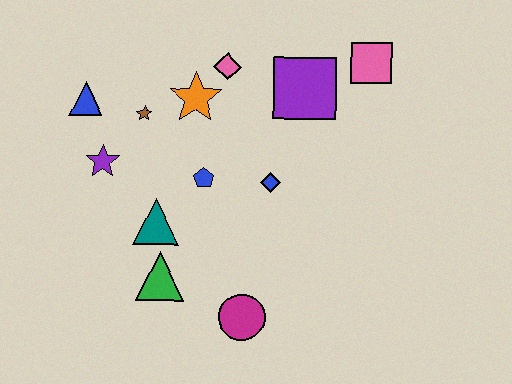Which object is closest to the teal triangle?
The green triangle is closest to the teal triangle.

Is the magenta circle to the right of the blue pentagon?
Yes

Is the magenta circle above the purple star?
No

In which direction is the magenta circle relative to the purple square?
The magenta circle is below the purple square.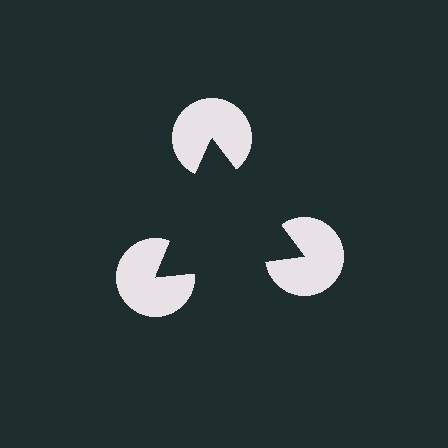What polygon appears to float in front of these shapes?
An illusory triangle — its edges are inferred from the aligned wedge cuts in the pac-man discs, not physically drawn.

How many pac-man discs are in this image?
There are 3 — one at each vertex of the illusory triangle.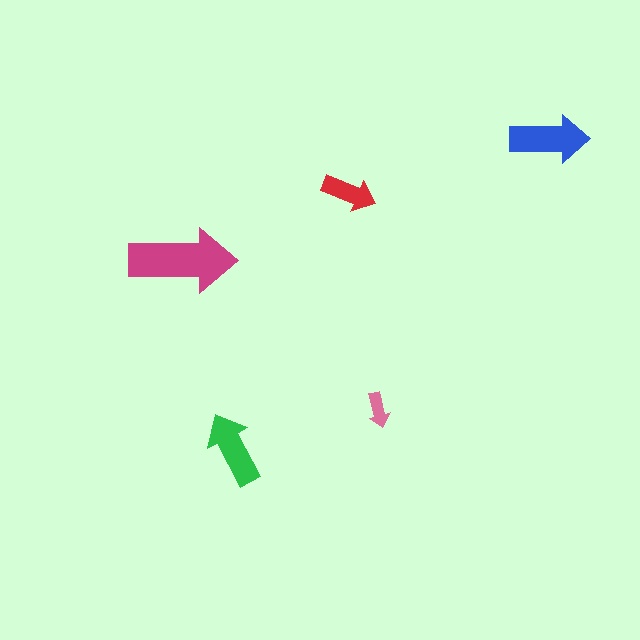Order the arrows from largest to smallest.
the magenta one, the blue one, the green one, the red one, the pink one.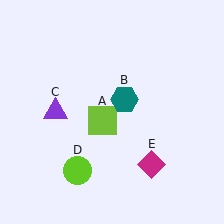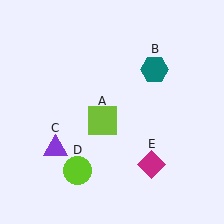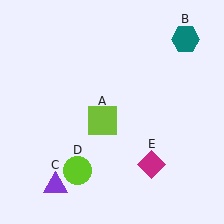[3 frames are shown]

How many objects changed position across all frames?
2 objects changed position: teal hexagon (object B), purple triangle (object C).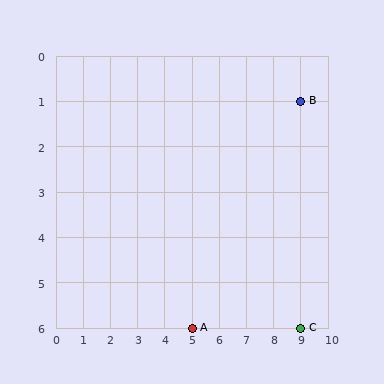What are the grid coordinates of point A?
Point A is at grid coordinates (5, 6).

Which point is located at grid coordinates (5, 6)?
Point A is at (5, 6).